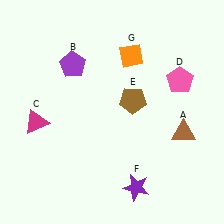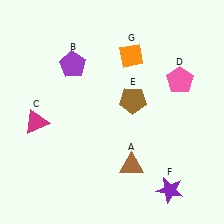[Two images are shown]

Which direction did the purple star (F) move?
The purple star (F) moved right.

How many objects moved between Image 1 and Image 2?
2 objects moved between the two images.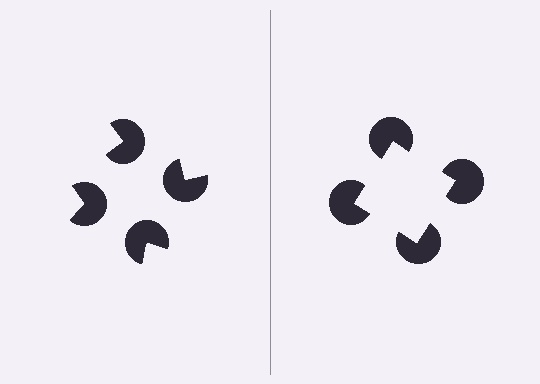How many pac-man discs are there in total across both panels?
8 — 4 on each side.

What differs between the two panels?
The pac-man discs are positioned identically on both sides; only the wedge orientations differ. On the right they align to a square; on the left they are misaligned.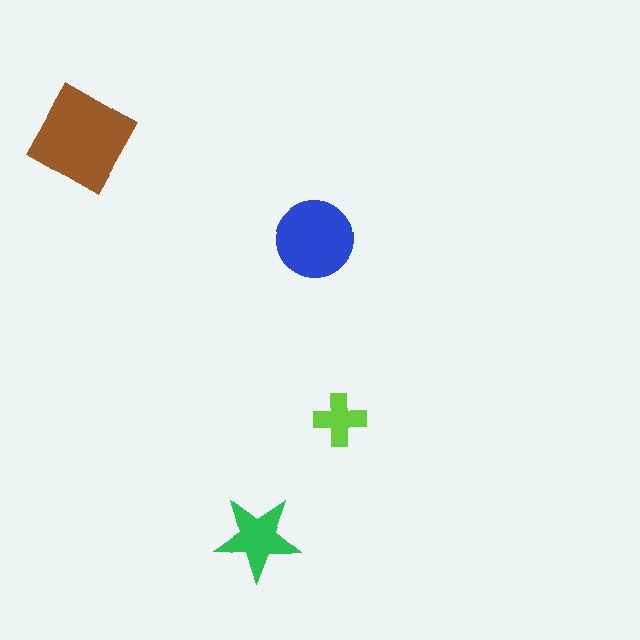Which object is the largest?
The brown diamond.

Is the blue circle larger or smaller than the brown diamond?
Smaller.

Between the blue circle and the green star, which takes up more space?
The blue circle.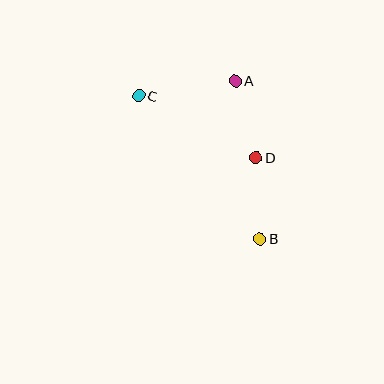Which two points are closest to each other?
Points A and D are closest to each other.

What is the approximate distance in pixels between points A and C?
The distance between A and C is approximately 98 pixels.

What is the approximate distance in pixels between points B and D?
The distance between B and D is approximately 81 pixels.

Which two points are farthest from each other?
Points B and C are farthest from each other.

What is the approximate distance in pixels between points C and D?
The distance between C and D is approximately 133 pixels.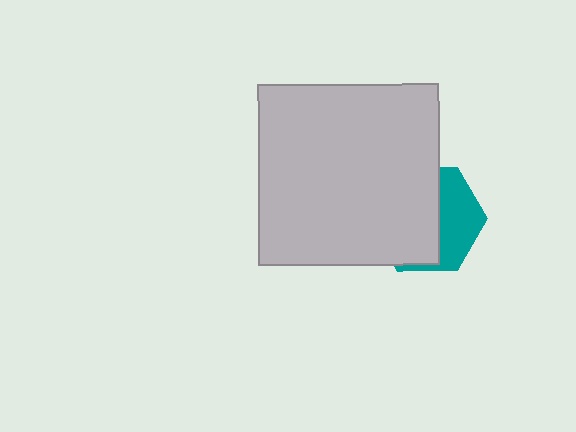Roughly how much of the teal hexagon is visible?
A small part of it is visible (roughly 40%).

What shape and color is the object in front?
The object in front is a light gray square.